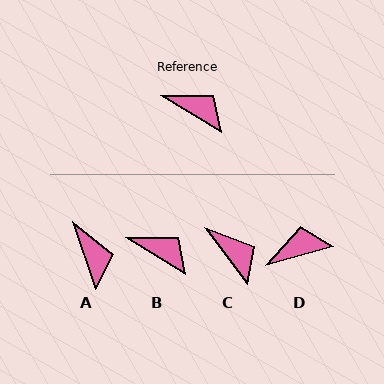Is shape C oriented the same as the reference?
No, it is off by about 21 degrees.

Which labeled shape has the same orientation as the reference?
B.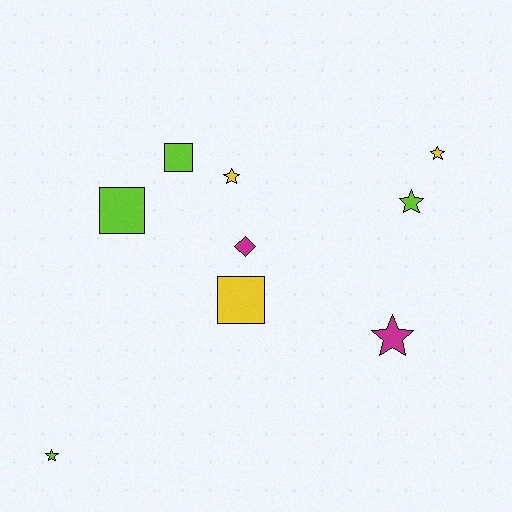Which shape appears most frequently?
Star, with 5 objects.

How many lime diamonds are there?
There are no lime diamonds.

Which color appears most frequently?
Lime, with 4 objects.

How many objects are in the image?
There are 9 objects.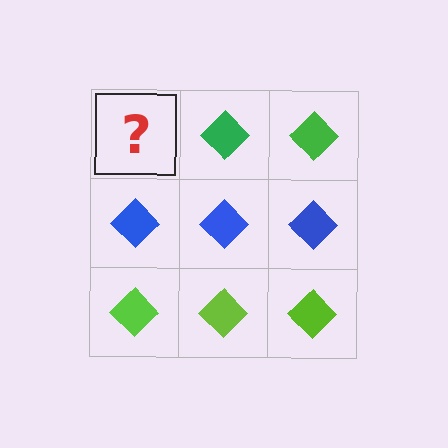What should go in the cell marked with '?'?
The missing cell should contain a green diamond.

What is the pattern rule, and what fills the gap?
The rule is that each row has a consistent color. The gap should be filled with a green diamond.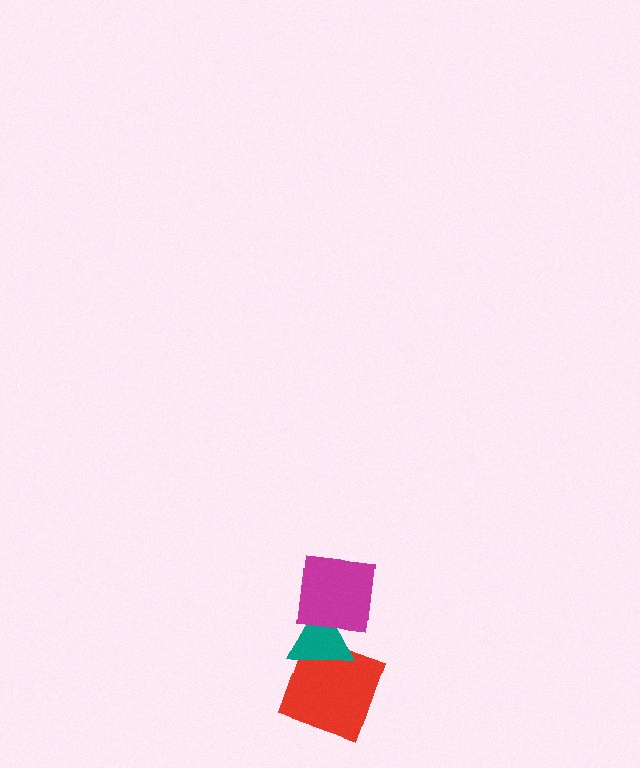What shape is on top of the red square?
The teal triangle is on top of the red square.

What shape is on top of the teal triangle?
The magenta square is on top of the teal triangle.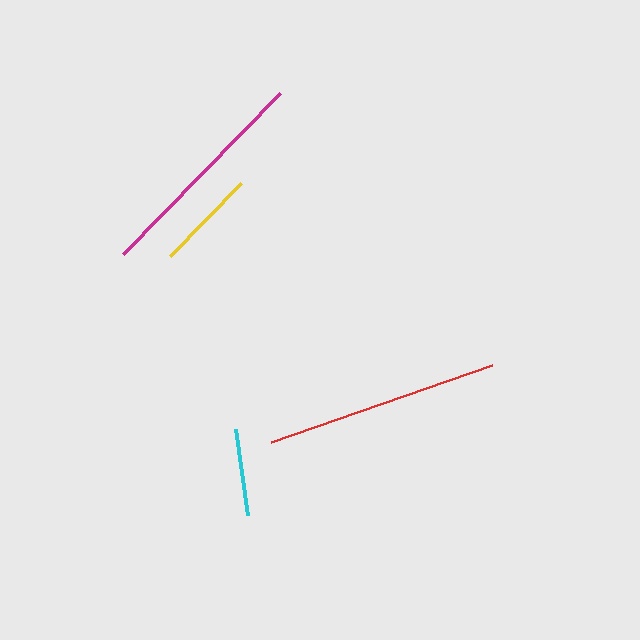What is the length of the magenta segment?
The magenta segment is approximately 225 pixels long.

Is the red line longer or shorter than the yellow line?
The red line is longer than the yellow line.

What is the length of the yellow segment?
The yellow segment is approximately 102 pixels long.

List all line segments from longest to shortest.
From longest to shortest: red, magenta, yellow, cyan.